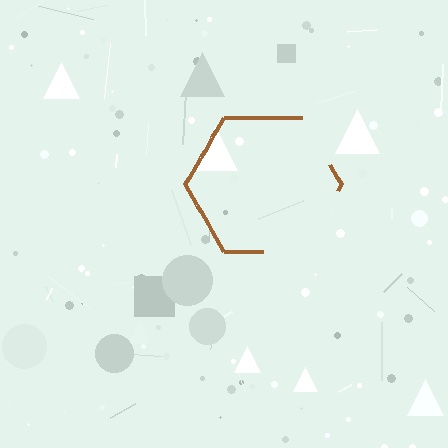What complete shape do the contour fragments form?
The contour fragments form a hexagon.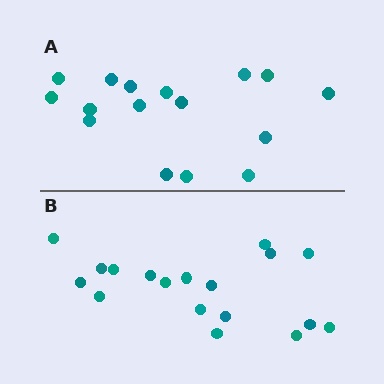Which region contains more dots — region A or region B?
Region B (the bottom region) has more dots.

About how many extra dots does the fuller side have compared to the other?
Region B has just a few more — roughly 2 or 3 more dots than region A.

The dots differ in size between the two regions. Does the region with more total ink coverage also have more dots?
No. Region A has more total ink coverage because its dots are larger, but region B actually contains more individual dots. Total area can be misleading — the number of items is what matters here.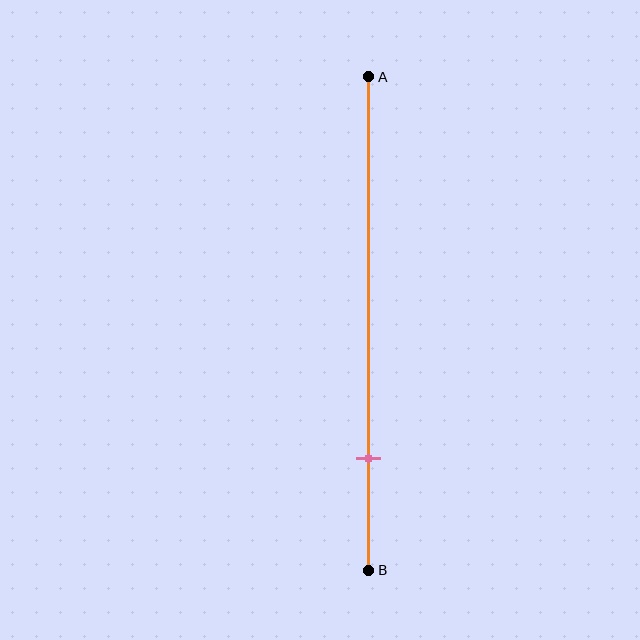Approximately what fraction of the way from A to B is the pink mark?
The pink mark is approximately 75% of the way from A to B.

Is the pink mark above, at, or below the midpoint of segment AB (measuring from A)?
The pink mark is below the midpoint of segment AB.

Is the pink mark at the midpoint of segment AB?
No, the mark is at about 75% from A, not at the 50% midpoint.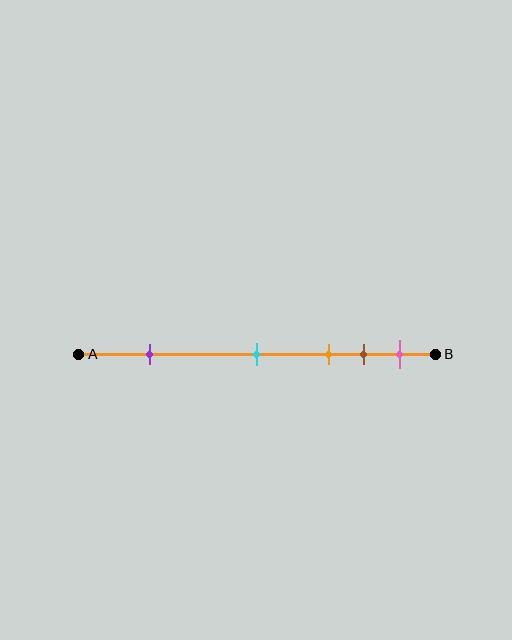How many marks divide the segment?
There are 5 marks dividing the segment.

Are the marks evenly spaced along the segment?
No, the marks are not evenly spaced.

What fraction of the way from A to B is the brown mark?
The brown mark is approximately 80% (0.8) of the way from A to B.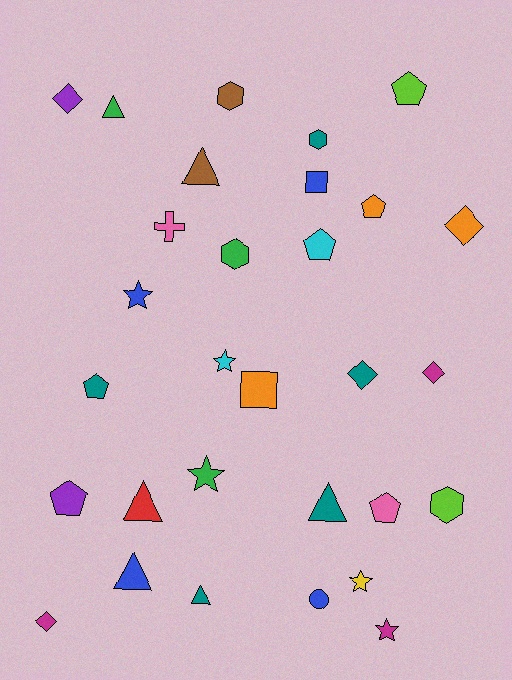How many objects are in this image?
There are 30 objects.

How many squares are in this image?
There are 2 squares.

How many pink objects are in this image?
There are 2 pink objects.